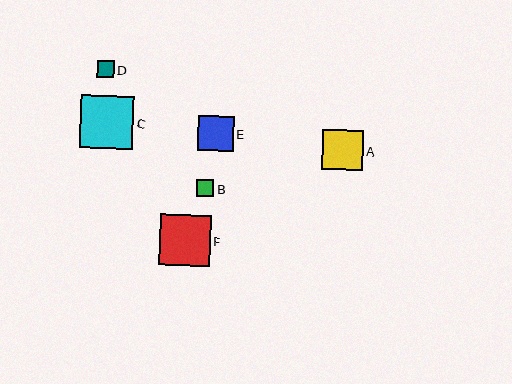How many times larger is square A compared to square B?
Square A is approximately 2.3 times the size of square B.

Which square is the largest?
Square C is the largest with a size of approximately 53 pixels.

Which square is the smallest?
Square B is the smallest with a size of approximately 17 pixels.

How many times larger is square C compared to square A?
Square C is approximately 1.3 times the size of square A.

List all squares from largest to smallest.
From largest to smallest: C, F, A, E, D, B.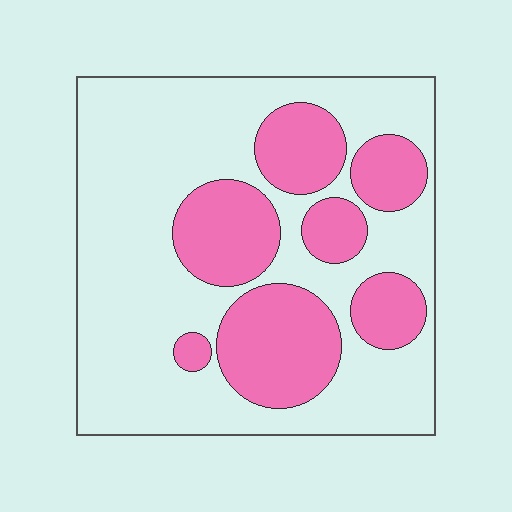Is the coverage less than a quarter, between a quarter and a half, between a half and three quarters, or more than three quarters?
Between a quarter and a half.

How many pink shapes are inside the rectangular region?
7.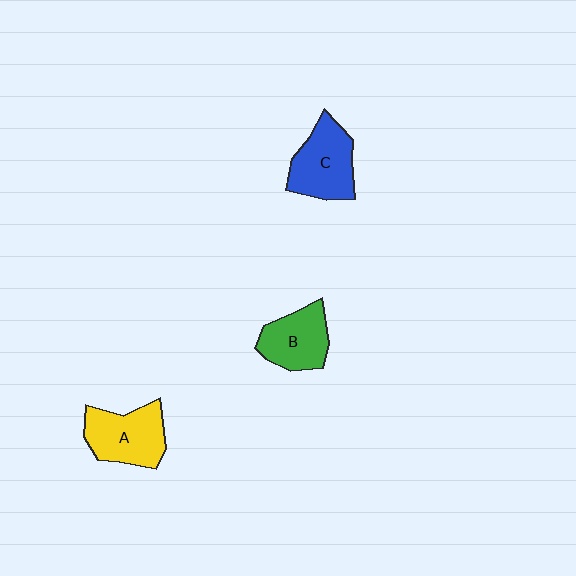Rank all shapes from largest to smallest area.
From largest to smallest: C (blue), A (yellow), B (green).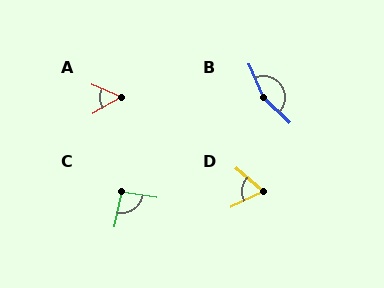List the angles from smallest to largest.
A (52°), D (67°), C (93°), B (157°).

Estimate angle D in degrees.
Approximately 67 degrees.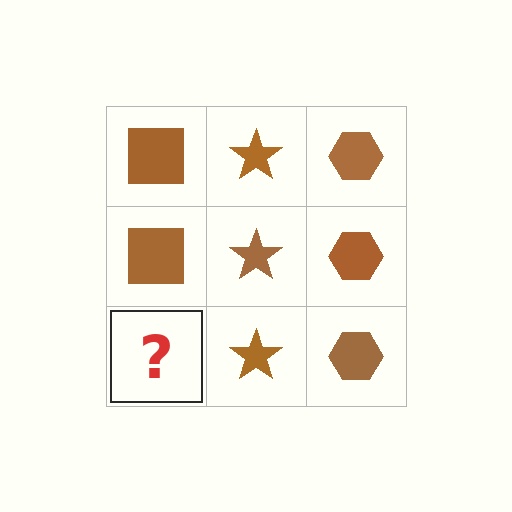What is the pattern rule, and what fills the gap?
The rule is that each column has a consistent shape. The gap should be filled with a brown square.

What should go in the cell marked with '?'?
The missing cell should contain a brown square.